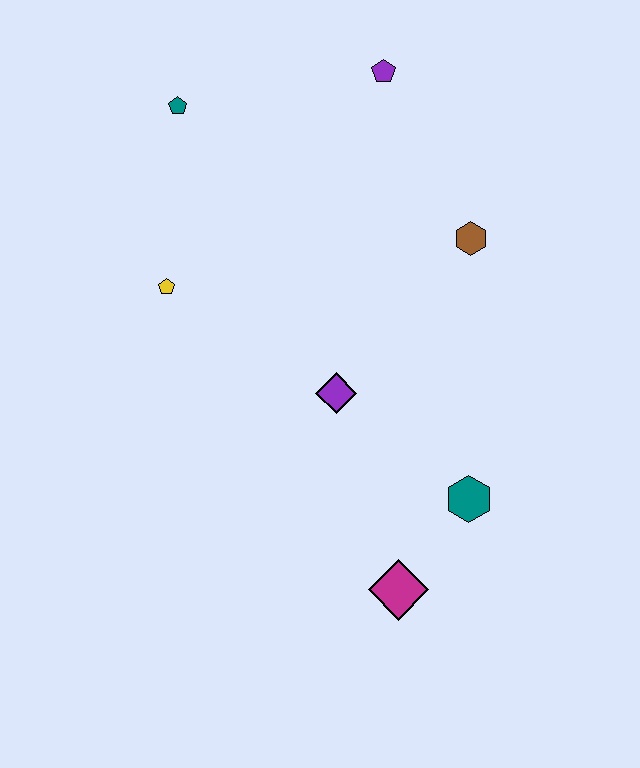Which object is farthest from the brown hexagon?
The magenta diamond is farthest from the brown hexagon.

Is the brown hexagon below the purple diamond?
No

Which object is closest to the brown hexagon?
The purple pentagon is closest to the brown hexagon.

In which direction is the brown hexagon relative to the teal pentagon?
The brown hexagon is to the right of the teal pentagon.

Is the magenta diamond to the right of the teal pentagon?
Yes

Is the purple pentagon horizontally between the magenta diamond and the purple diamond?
Yes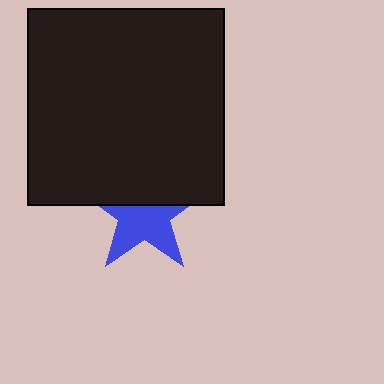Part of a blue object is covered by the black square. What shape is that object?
It is a star.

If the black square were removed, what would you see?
You would see the complete blue star.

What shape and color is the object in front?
The object in front is a black square.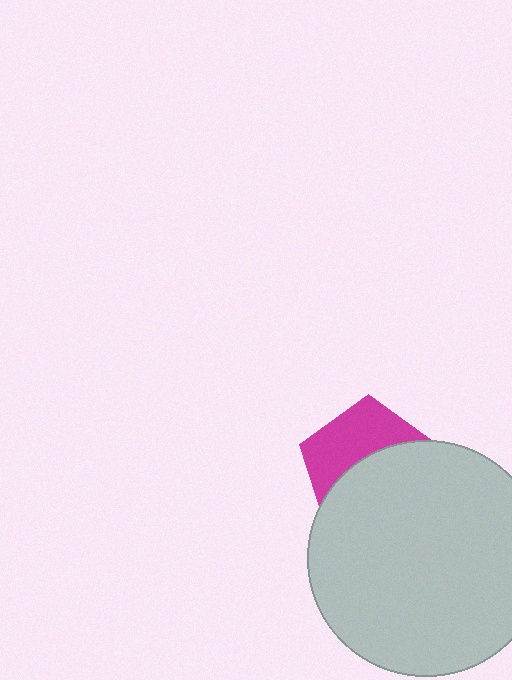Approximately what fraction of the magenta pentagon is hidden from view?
Roughly 55% of the magenta pentagon is hidden behind the light gray circle.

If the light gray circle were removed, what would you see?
You would see the complete magenta pentagon.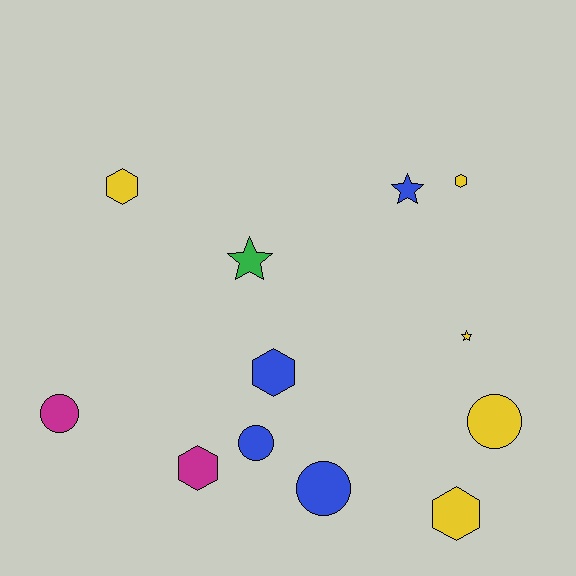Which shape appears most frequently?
Hexagon, with 5 objects.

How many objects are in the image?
There are 12 objects.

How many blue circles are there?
There are 2 blue circles.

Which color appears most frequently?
Yellow, with 5 objects.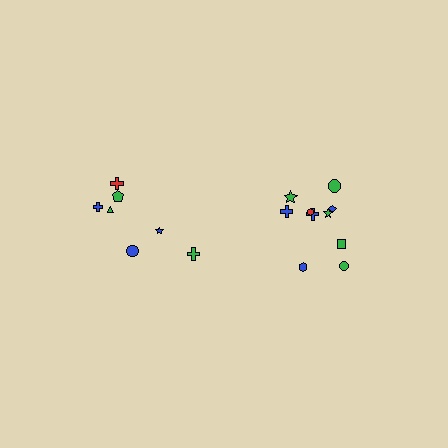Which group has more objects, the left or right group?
The right group.